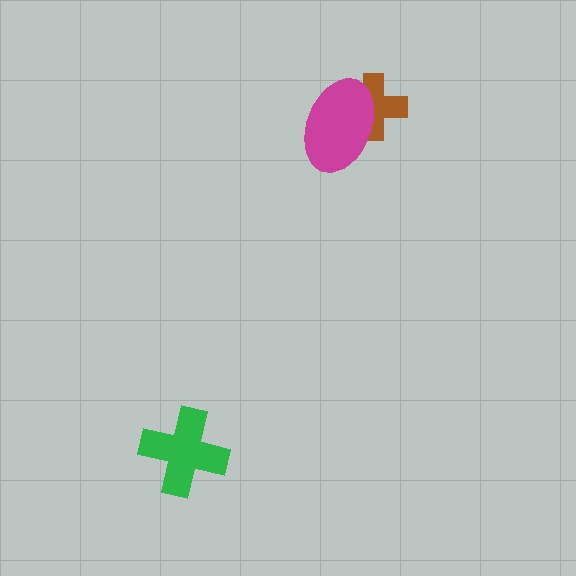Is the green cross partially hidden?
No, no other shape covers it.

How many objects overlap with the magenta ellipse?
1 object overlaps with the magenta ellipse.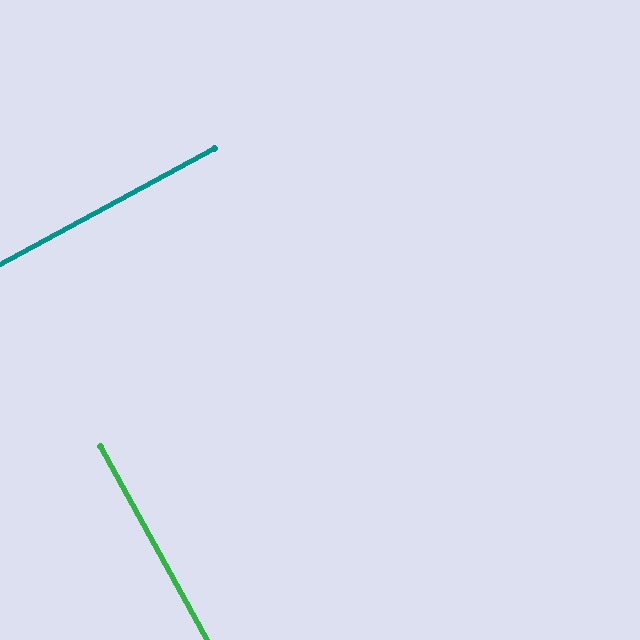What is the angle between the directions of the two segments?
Approximately 90 degrees.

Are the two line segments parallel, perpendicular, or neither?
Perpendicular — they meet at approximately 90°.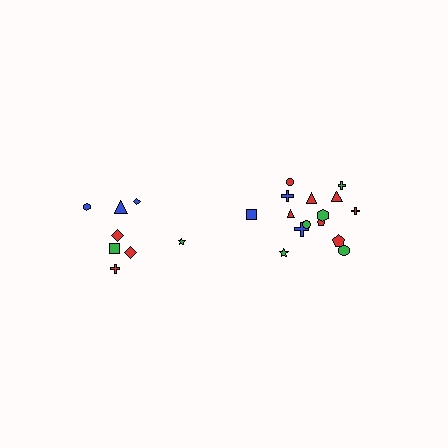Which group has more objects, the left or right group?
The right group.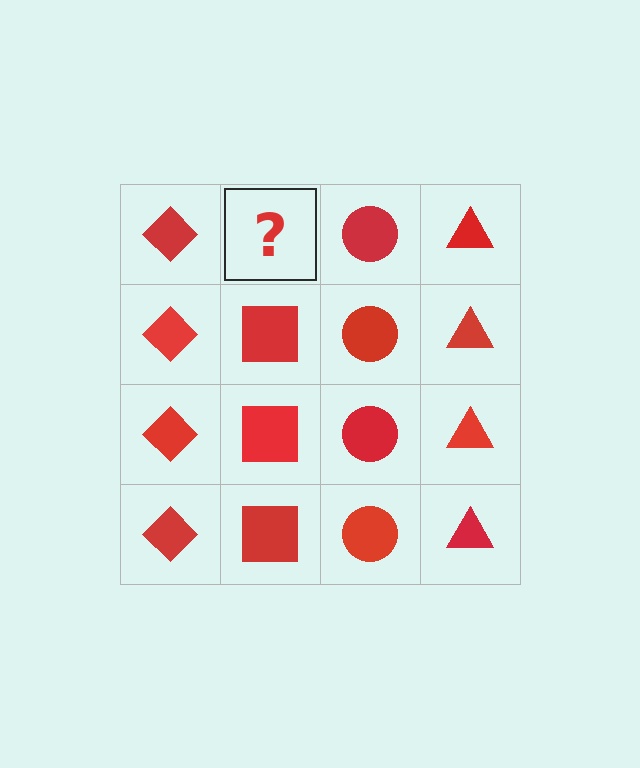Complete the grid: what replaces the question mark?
The question mark should be replaced with a red square.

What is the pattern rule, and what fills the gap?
The rule is that each column has a consistent shape. The gap should be filled with a red square.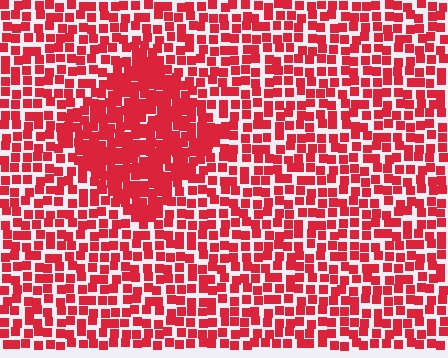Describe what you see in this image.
The image contains small red elements arranged at two different densities. A diamond-shaped region is visible where the elements are more densely packed than the surrounding area.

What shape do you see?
I see a diamond.